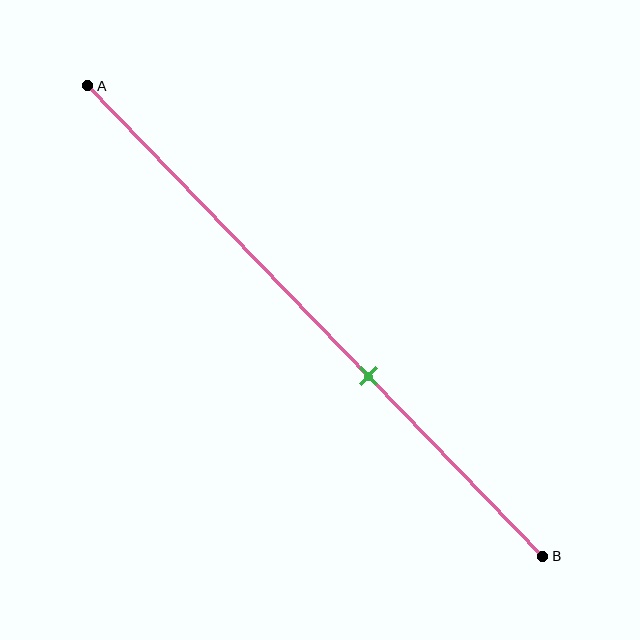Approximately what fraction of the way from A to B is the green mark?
The green mark is approximately 60% of the way from A to B.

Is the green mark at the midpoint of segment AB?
No, the mark is at about 60% from A, not at the 50% midpoint.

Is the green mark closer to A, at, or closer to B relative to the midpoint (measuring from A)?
The green mark is closer to point B than the midpoint of segment AB.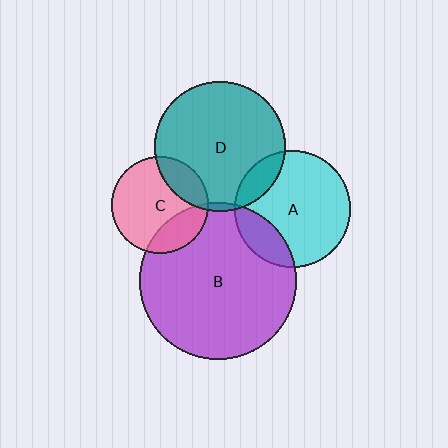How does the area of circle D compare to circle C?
Approximately 1.8 times.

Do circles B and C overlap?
Yes.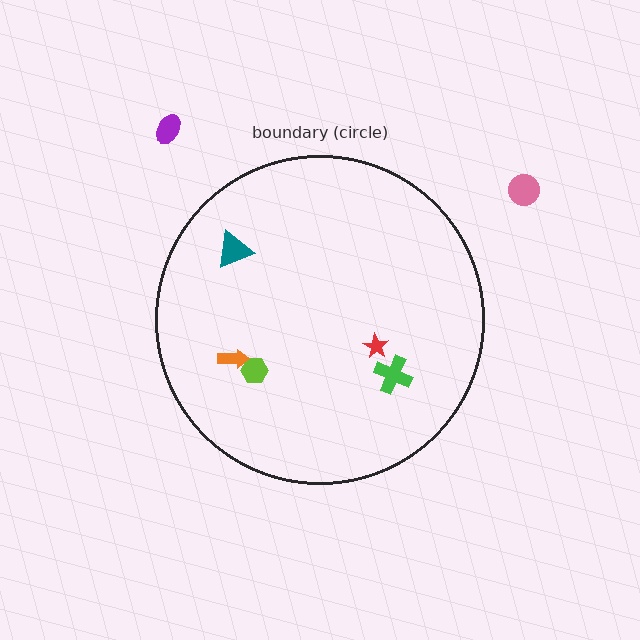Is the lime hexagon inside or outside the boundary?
Inside.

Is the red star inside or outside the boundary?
Inside.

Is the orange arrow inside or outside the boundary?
Inside.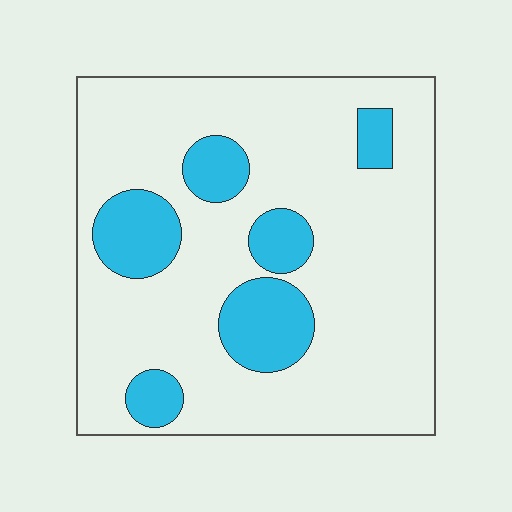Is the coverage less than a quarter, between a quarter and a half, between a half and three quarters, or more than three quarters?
Less than a quarter.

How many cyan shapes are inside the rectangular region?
6.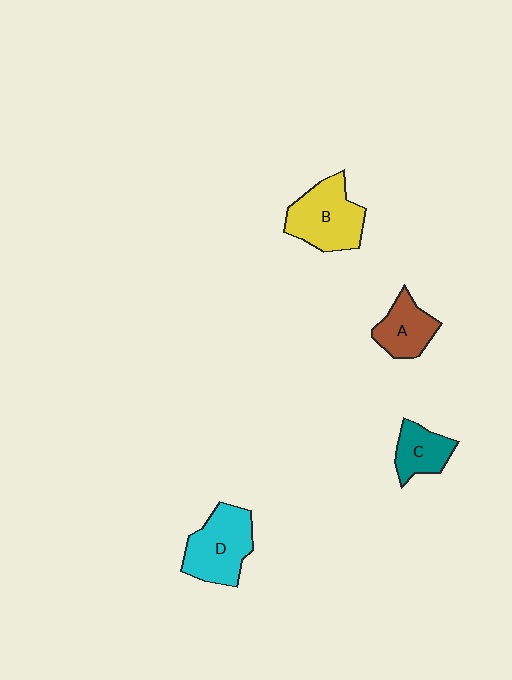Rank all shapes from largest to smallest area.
From largest to smallest: B (yellow), D (cyan), A (brown), C (teal).